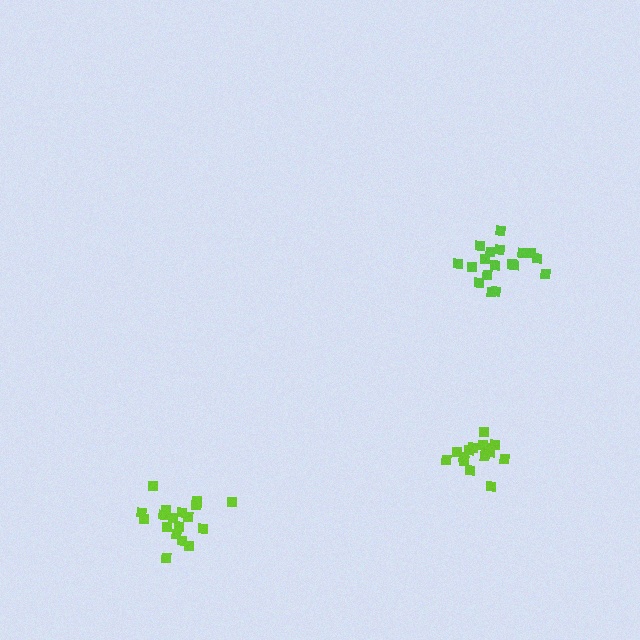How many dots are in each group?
Group 1: 18 dots, Group 2: 18 dots, Group 3: 15 dots (51 total).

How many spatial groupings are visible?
There are 3 spatial groupings.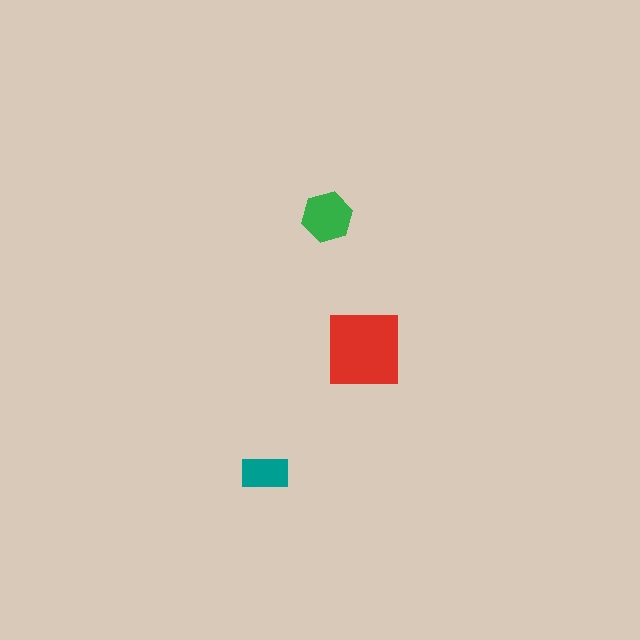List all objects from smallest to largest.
The teal rectangle, the green hexagon, the red square.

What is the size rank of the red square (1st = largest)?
1st.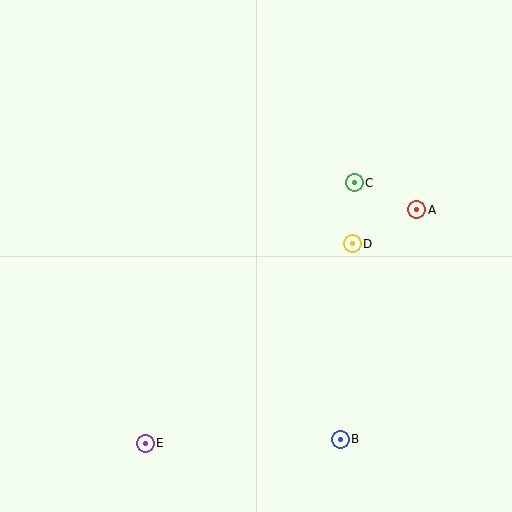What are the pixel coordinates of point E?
Point E is at (145, 443).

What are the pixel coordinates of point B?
Point B is at (340, 439).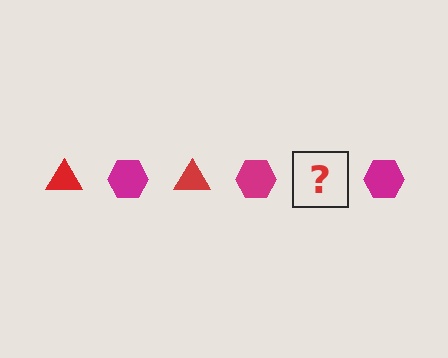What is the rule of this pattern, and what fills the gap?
The rule is that the pattern alternates between red triangle and magenta hexagon. The gap should be filled with a red triangle.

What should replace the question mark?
The question mark should be replaced with a red triangle.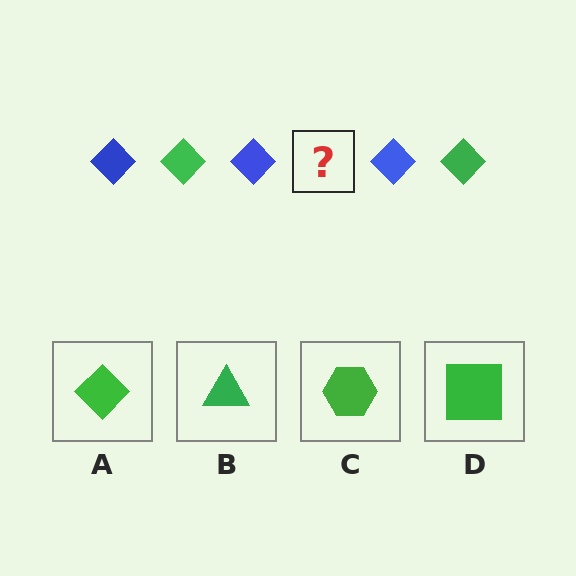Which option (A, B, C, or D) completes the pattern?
A.